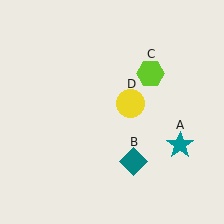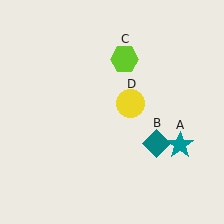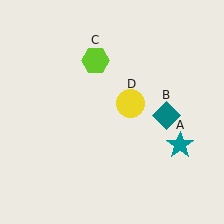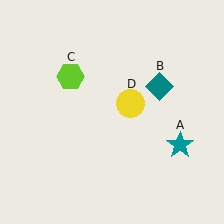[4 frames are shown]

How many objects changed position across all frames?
2 objects changed position: teal diamond (object B), lime hexagon (object C).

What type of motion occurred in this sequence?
The teal diamond (object B), lime hexagon (object C) rotated counterclockwise around the center of the scene.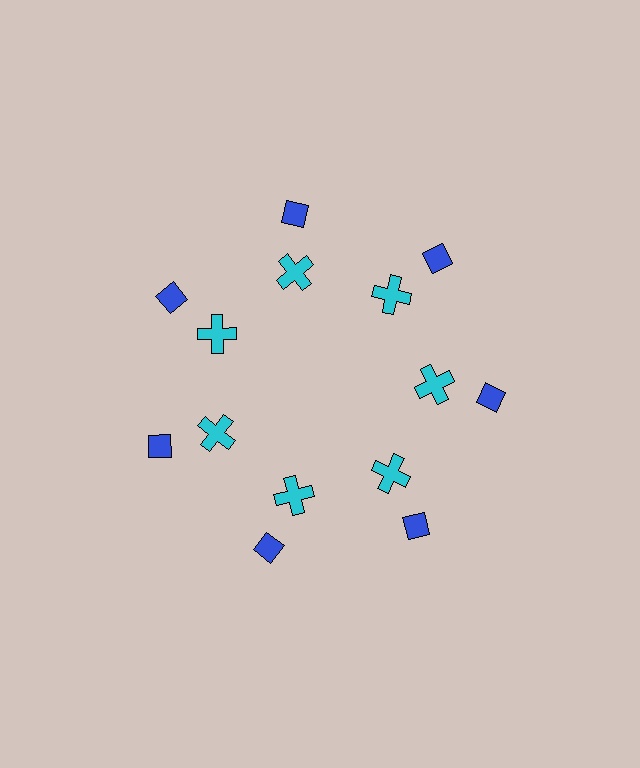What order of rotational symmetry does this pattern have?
This pattern has 7-fold rotational symmetry.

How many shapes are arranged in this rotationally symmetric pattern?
There are 14 shapes, arranged in 7 groups of 2.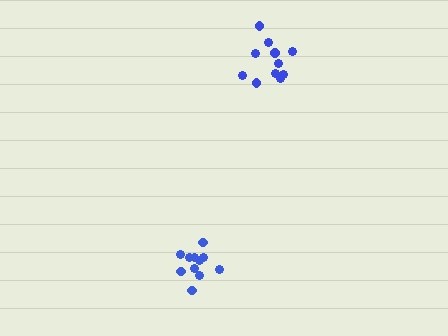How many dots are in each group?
Group 1: 11 dots, Group 2: 11 dots (22 total).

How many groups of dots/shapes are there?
There are 2 groups.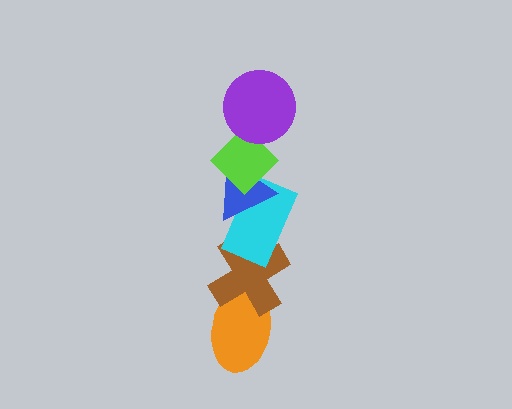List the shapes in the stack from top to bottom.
From top to bottom: the purple circle, the lime diamond, the blue triangle, the cyan rectangle, the brown cross, the orange ellipse.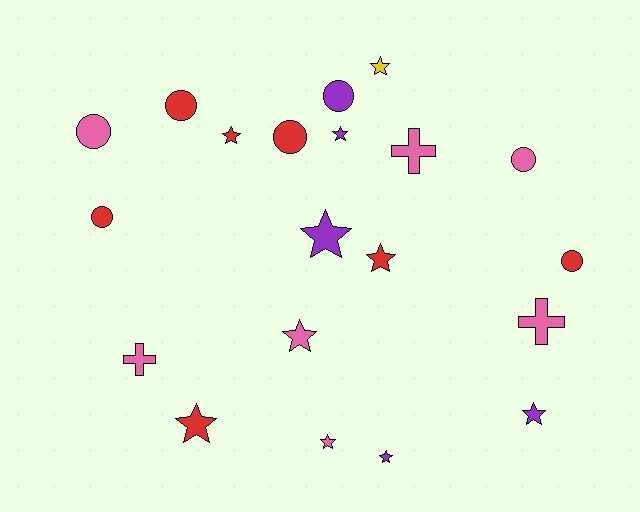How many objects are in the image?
There are 20 objects.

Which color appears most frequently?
Pink, with 7 objects.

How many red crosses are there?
There are no red crosses.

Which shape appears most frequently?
Star, with 10 objects.